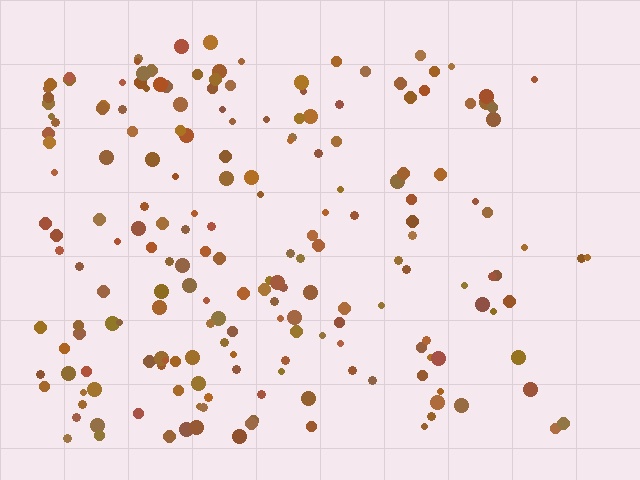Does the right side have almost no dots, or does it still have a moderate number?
Still a moderate number, just noticeably fewer than the left.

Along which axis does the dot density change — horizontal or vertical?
Horizontal.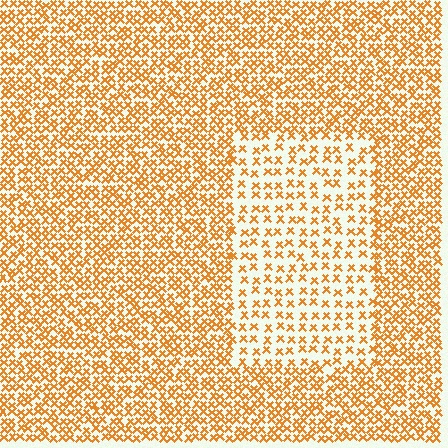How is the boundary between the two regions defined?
The boundary is defined by a change in element density (approximately 2.0x ratio). All elements are the same color, size, and shape.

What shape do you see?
I see a rectangle.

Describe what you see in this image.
The image contains small orange elements arranged at two different densities. A rectangle-shaped region is visible where the elements are less densely packed than the surrounding area.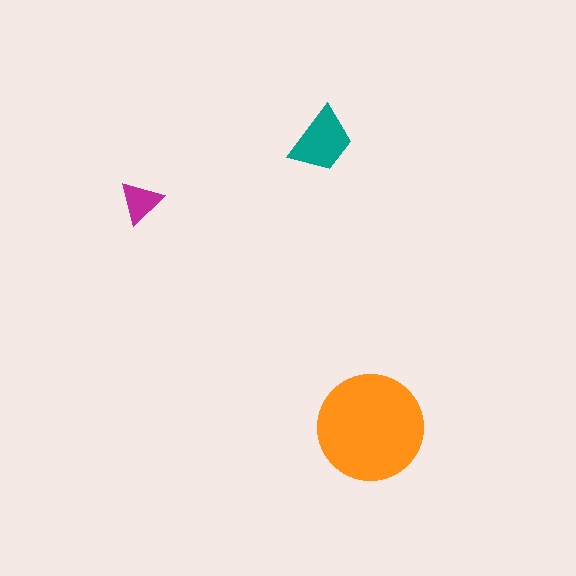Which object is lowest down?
The orange circle is bottommost.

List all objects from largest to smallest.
The orange circle, the teal trapezoid, the magenta triangle.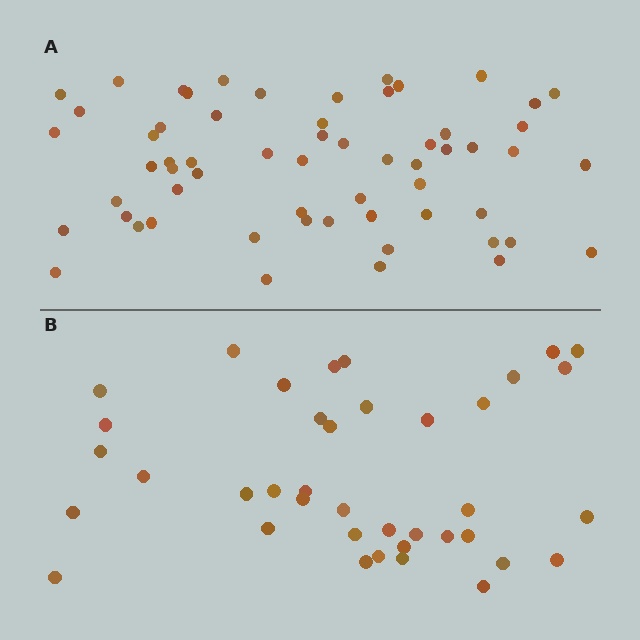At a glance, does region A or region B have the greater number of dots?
Region A (the top region) has more dots.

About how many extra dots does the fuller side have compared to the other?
Region A has approximately 20 more dots than region B.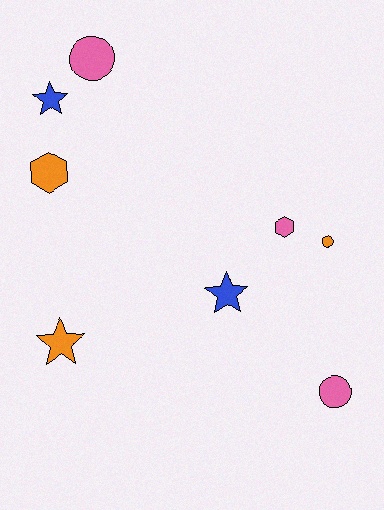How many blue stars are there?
There are 2 blue stars.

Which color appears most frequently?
Orange, with 3 objects.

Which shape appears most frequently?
Star, with 3 objects.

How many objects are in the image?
There are 8 objects.